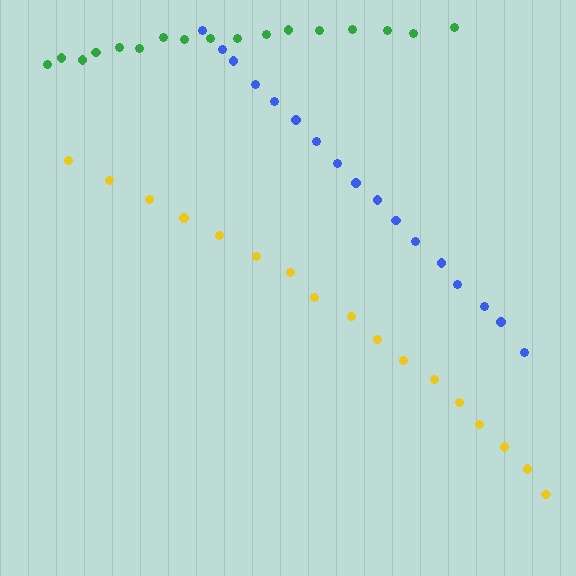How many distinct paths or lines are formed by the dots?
There are 3 distinct paths.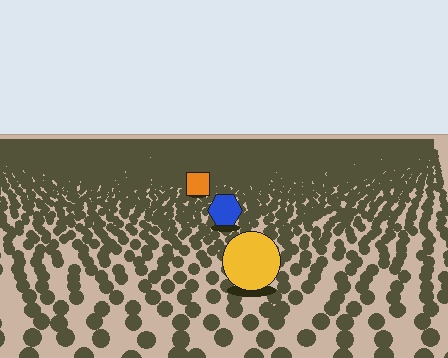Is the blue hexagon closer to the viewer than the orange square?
Yes. The blue hexagon is closer — you can tell from the texture gradient: the ground texture is coarser near it.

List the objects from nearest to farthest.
From nearest to farthest: the yellow circle, the blue hexagon, the orange square.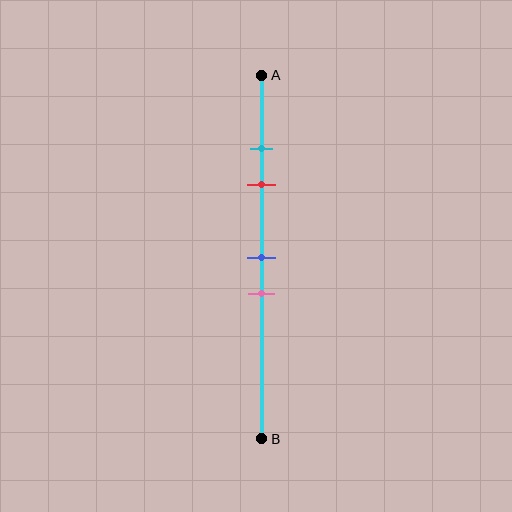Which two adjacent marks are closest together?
The cyan and red marks are the closest adjacent pair.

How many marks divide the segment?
There are 4 marks dividing the segment.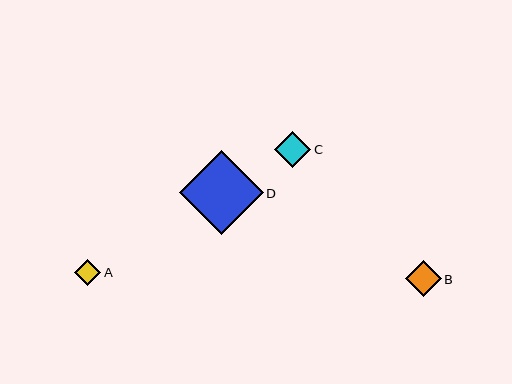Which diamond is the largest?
Diamond D is the largest with a size of approximately 84 pixels.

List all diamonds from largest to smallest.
From largest to smallest: D, C, B, A.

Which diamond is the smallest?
Diamond A is the smallest with a size of approximately 26 pixels.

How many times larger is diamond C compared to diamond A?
Diamond C is approximately 1.4 times the size of diamond A.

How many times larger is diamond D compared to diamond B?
Diamond D is approximately 2.3 times the size of diamond B.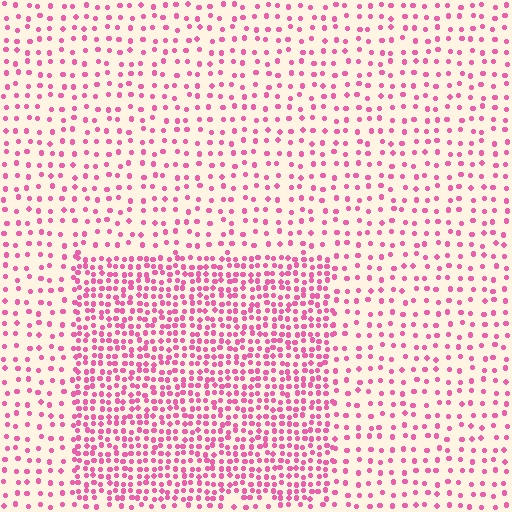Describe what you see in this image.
The image contains small pink elements arranged at two different densities. A rectangle-shaped region is visible where the elements are more densely packed than the surrounding area.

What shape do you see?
I see a rectangle.